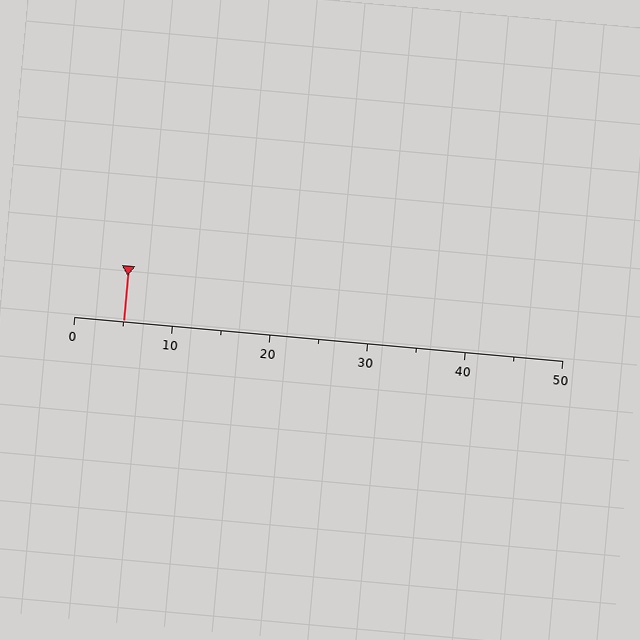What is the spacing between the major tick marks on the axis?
The major ticks are spaced 10 apart.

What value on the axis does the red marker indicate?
The marker indicates approximately 5.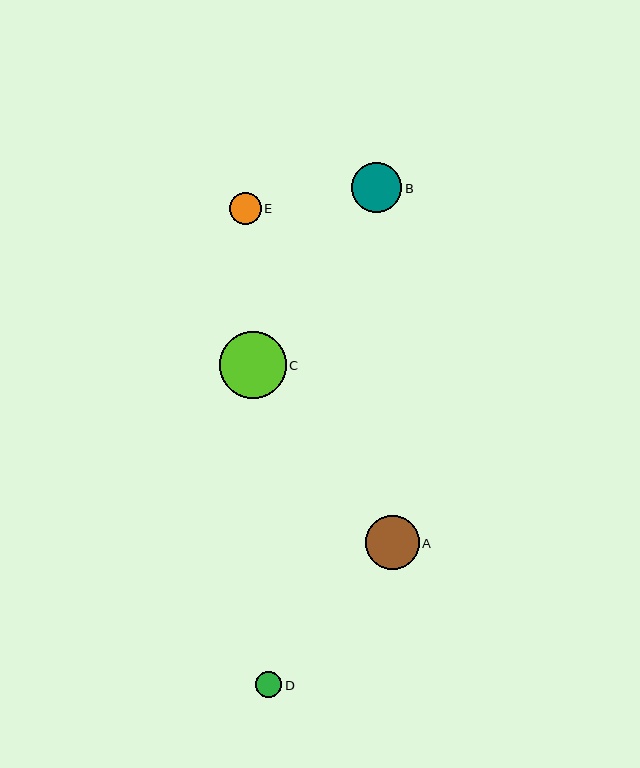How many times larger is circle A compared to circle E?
Circle A is approximately 1.7 times the size of circle E.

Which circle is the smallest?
Circle D is the smallest with a size of approximately 26 pixels.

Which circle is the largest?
Circle C is the largest with a size of approximately 67 pixels.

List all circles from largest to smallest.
From largest to smallest: C, A, B, E, D.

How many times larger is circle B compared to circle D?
Circle B is approximately 2.0 times the size of circle D.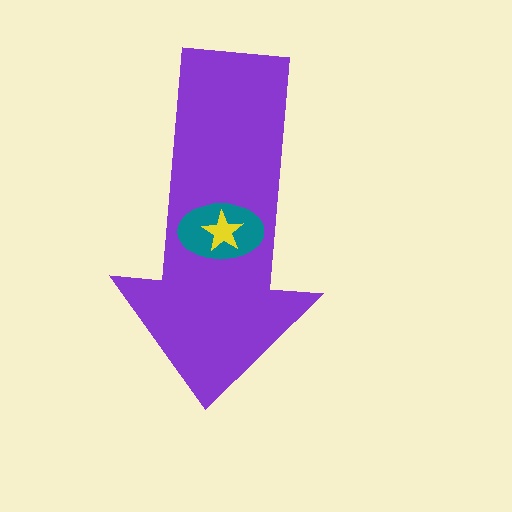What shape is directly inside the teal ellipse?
The yellow star.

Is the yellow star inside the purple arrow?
Yes.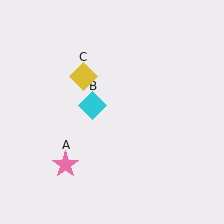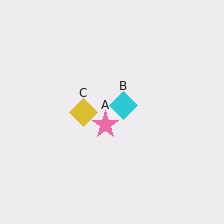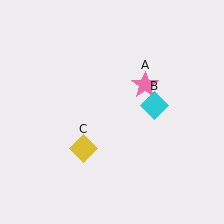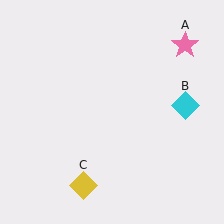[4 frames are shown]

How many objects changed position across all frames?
3 objects changed position: pink star (object A), cyan diamond (object B), yellow diamond (object C).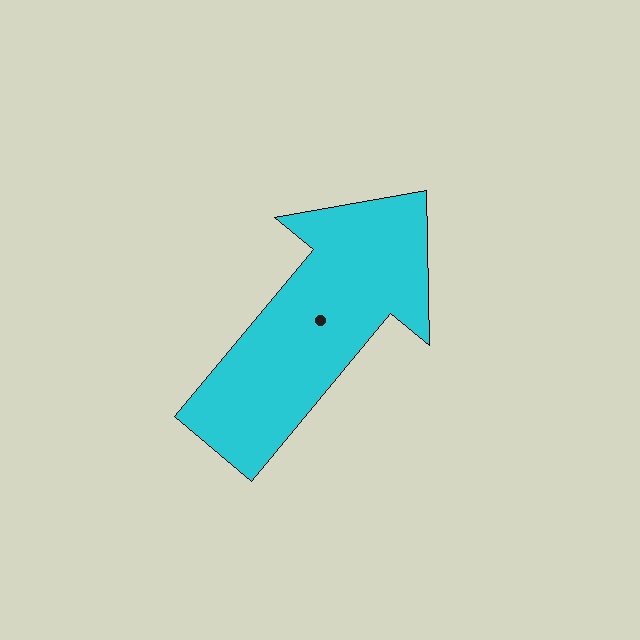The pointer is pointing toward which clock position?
Roughly 1 o'clock.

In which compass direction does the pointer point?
Northeast.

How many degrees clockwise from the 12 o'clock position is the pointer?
Approximately 40 degrees.